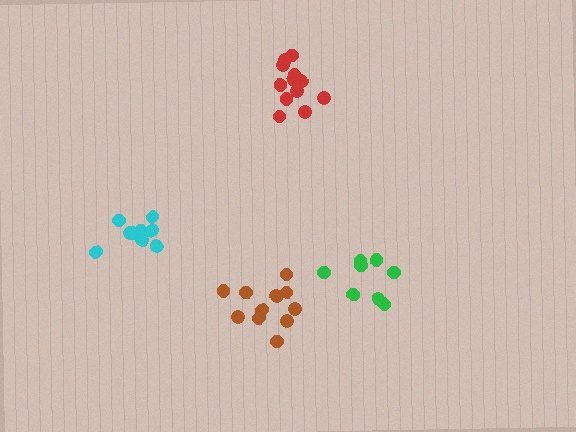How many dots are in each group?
Group 1: 11 dots, Group 2: 8 dots, Group 3: 13 dots, Group 4: 9 dots (41 total).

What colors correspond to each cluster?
The clusters are colored: brown, green, red, cyan.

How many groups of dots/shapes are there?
There are 4 groups.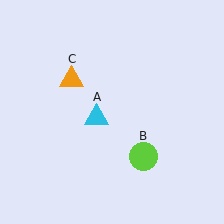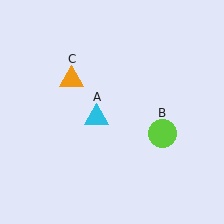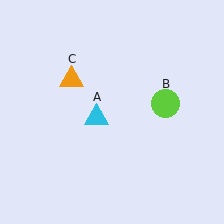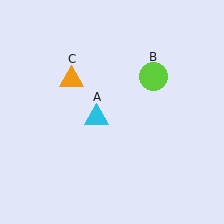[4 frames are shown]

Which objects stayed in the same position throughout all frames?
Cyan triangle (object A) and orange triangle (object C) remained stationary.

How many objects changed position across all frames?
1 object changed position: lime circle (object B).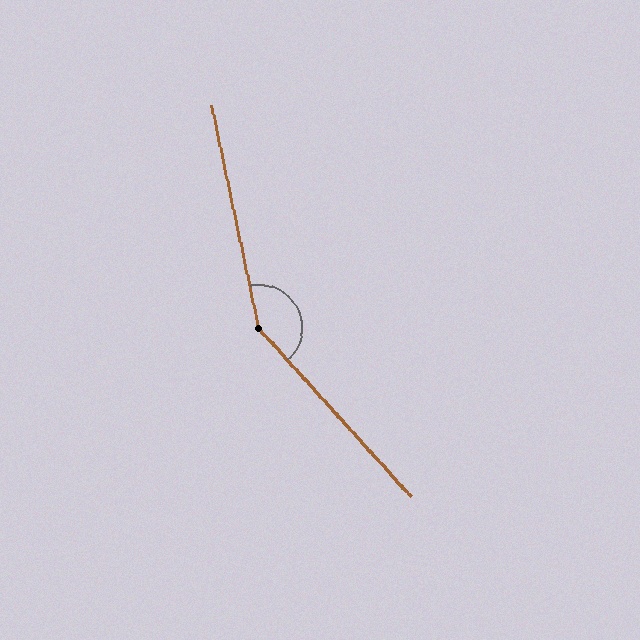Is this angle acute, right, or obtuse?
It is obtuse.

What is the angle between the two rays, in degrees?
Approximately 150 degrees.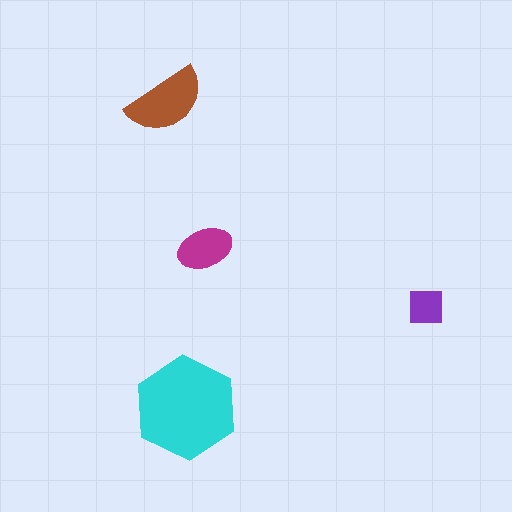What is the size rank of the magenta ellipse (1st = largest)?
3rd.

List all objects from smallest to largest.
The purple square, the magenta ellipse, the brown semicircle, the cyan hexagon.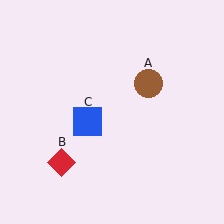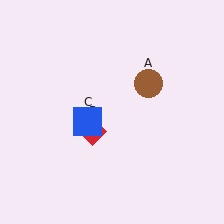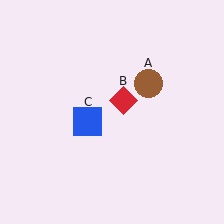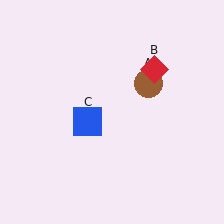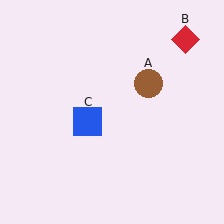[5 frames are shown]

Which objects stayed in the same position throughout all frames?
Brown circle (object A) and blue square (object C) remained stationary.